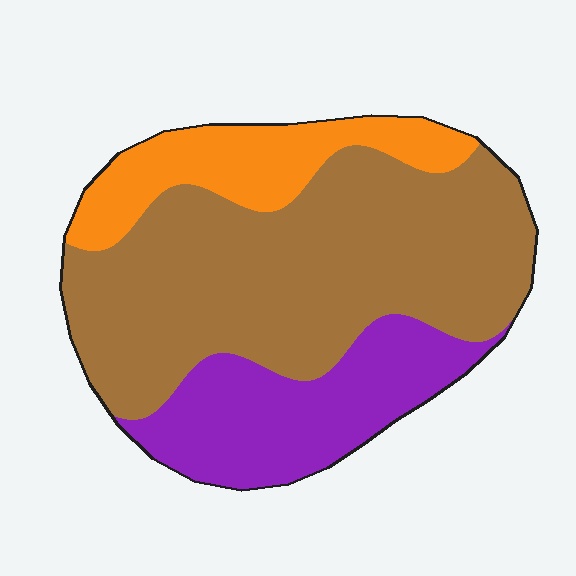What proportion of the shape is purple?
Purple covers roughly 25% of the shape.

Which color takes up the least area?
Orange, at roughly 15%.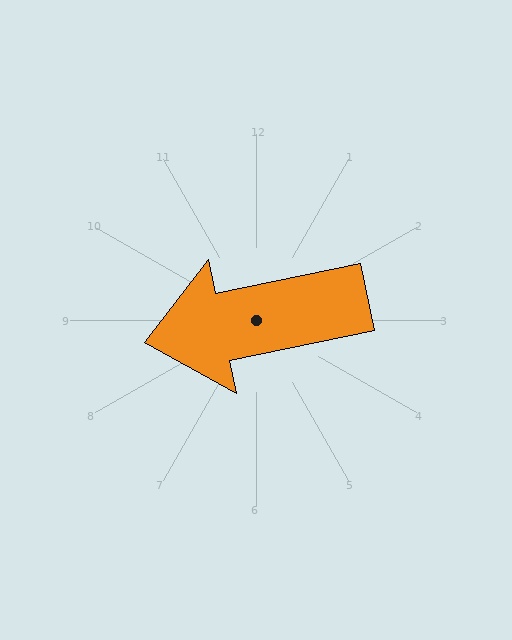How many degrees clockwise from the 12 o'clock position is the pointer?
Approximately 258 degrees.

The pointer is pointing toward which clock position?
Roughly 9 o'clock.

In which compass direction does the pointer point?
West.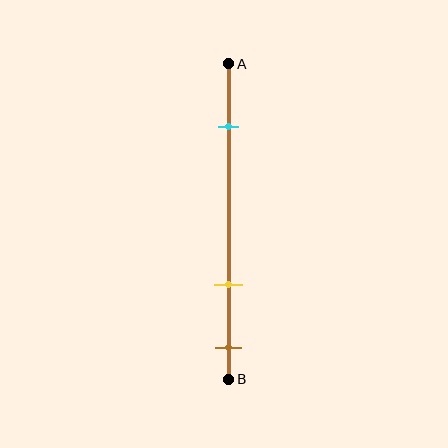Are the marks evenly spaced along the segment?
No, the marks are not evenly spaced.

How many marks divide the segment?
There are 3 marks dividing the segment.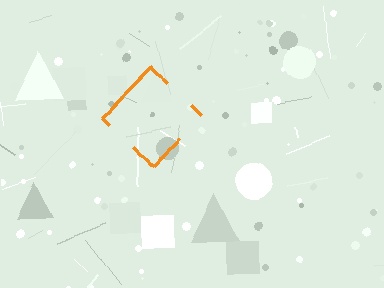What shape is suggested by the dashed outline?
The dashed outline suggests a diamond.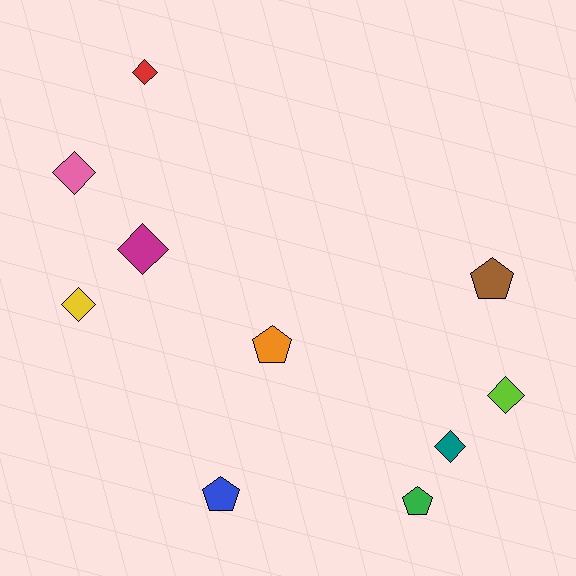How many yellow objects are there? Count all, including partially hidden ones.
There is 1 yellow object.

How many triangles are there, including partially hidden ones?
There are no triangles.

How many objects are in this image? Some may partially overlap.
There are 10 objects.